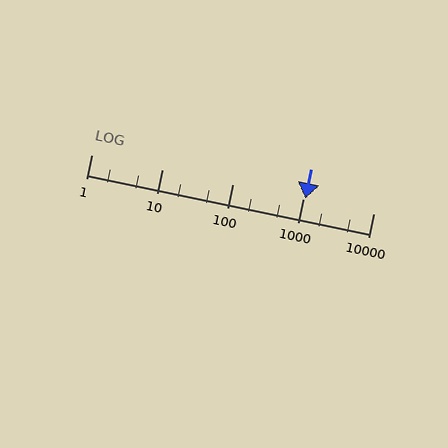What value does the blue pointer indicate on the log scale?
The pointer indicates approximately 1100.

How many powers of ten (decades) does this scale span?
The scale spans 4 decades, from 1 to 10000.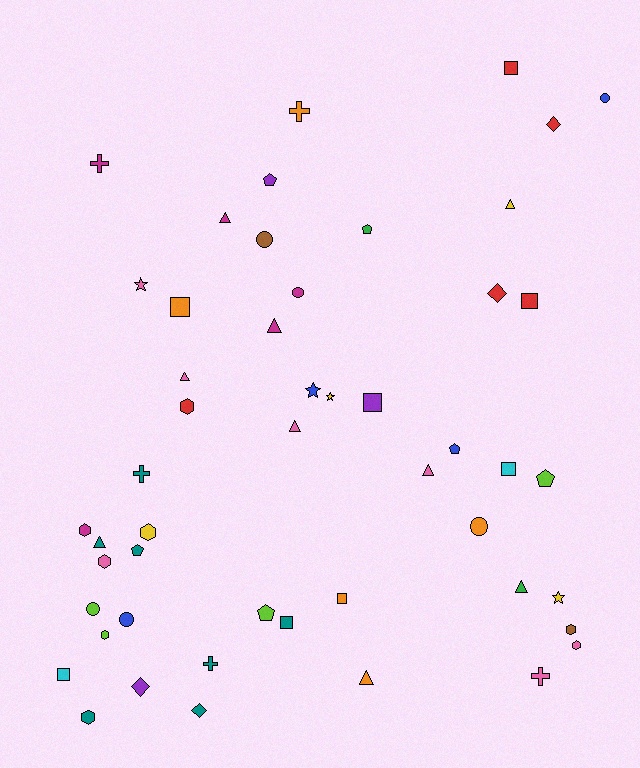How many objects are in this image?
There are 50 objects.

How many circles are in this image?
There are 6 circles.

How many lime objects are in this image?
There are 4 lime objects.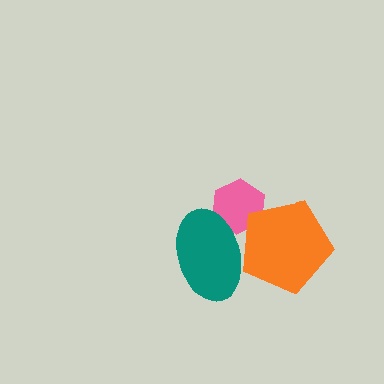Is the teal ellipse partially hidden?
No, no other shape covers it.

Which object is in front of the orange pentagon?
The teal ellipse is in front of the orange pentagon.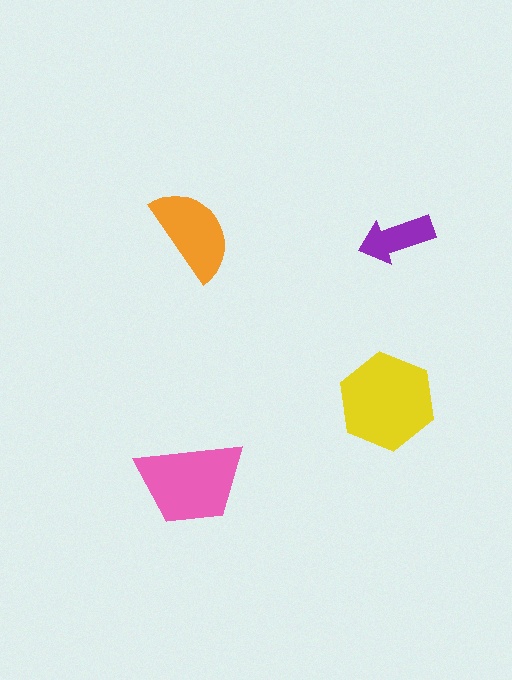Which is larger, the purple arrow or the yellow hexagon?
The yellow hexagon.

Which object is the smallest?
The purple arrow.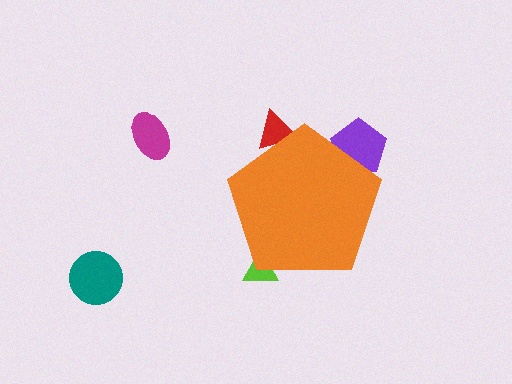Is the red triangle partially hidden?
Yes, the red triangle is partially hidden behind the orange pentagon.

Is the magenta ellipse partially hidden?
No, the magenta ellipse is fully visible.